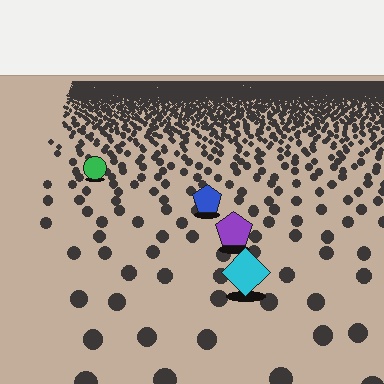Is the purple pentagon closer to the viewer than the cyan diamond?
No. The cyan diamond is closer — you can tell from the texture gradient: the ground texture is coarser near it.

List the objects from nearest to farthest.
From nearest to farthest: the cyan diamond, the purple pentagon, the blue pentagon, the green circle.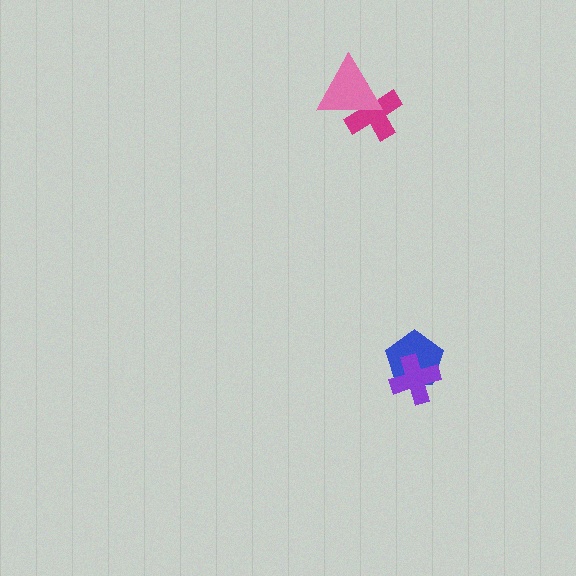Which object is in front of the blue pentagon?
The purple cross is in front of the blue pentagon.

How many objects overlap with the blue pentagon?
1 object overlaps with the blue pentagon.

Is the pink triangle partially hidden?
No, no other shape covers it.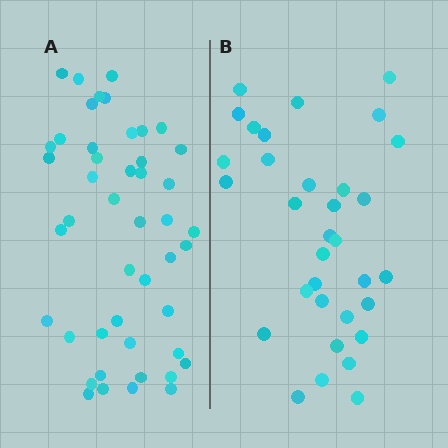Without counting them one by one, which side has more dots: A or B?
Region A (the left region) has more dots.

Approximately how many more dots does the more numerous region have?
Region A has approximately 15 more dots than region B.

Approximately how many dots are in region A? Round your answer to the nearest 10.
About 50 dots. (The exact count is 46, which rounds to 50.)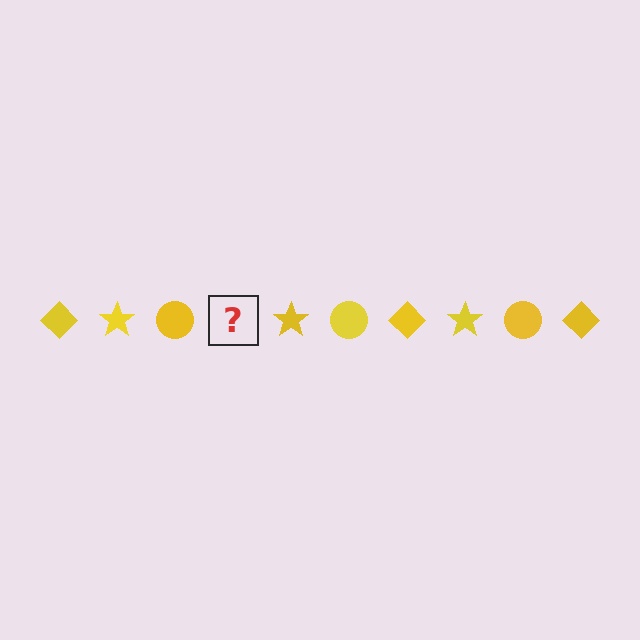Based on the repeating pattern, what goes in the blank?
The blank should be a yellow diamond.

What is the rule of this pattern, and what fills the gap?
The rule is that the pattern cycles through diamond, star, circle shapes in yellow. The gap should be filled with a yellow diamond.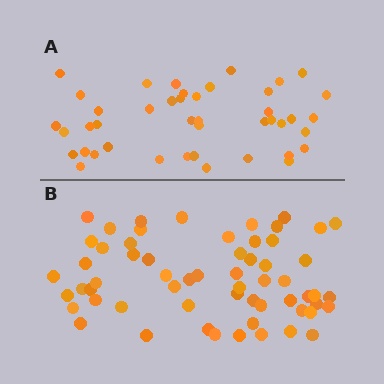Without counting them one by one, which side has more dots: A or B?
Region B (the bottom region) has more dots.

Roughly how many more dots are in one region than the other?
Region B has approximately 15 more dots than region A.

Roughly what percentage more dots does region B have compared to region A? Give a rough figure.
About 40% more.